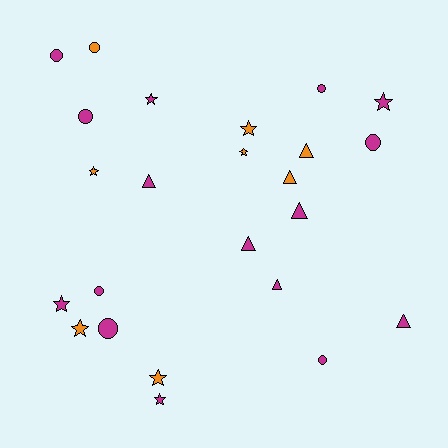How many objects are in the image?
There are 24 objects.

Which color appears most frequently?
Magenta, with 16 objects.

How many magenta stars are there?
There are 4 magenta stars.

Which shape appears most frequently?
Star, with 9 objects.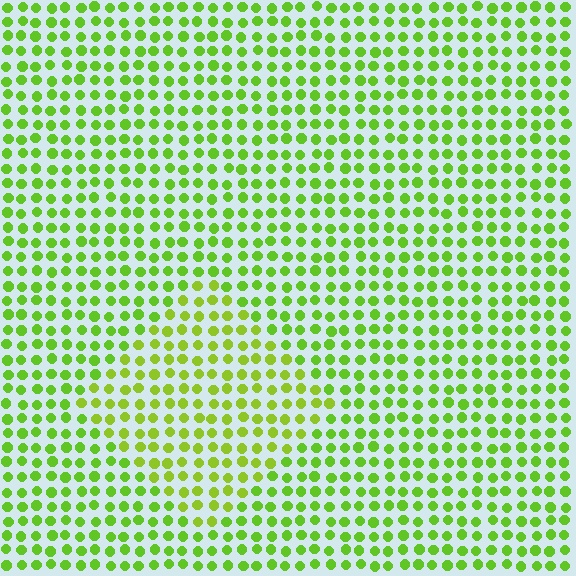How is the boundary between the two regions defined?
The boundary is defined purely by a slight shift in hue (about 17 degrees). Spacing, size, and orientation are identical on both sides.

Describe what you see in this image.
The image is filled with small lime elements in a uniform arrangement. A diamond-shaped region is visible where the elements are tinted to a slightly different hue, forming a subtle color boundary.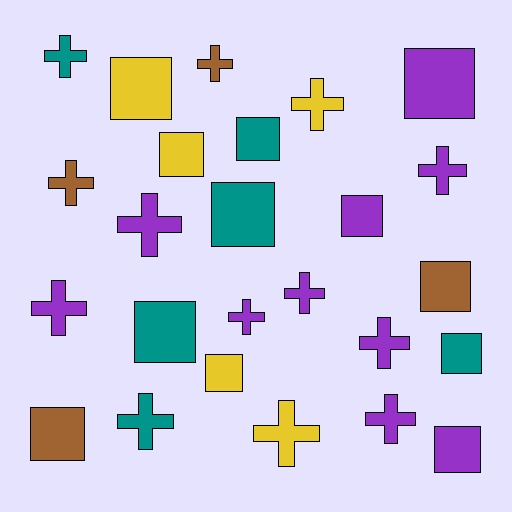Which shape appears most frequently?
Cross, with 13 objects.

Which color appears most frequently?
Purple, with 10 objects.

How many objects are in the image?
There are 25 objects.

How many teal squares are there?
There are 4 teal squares.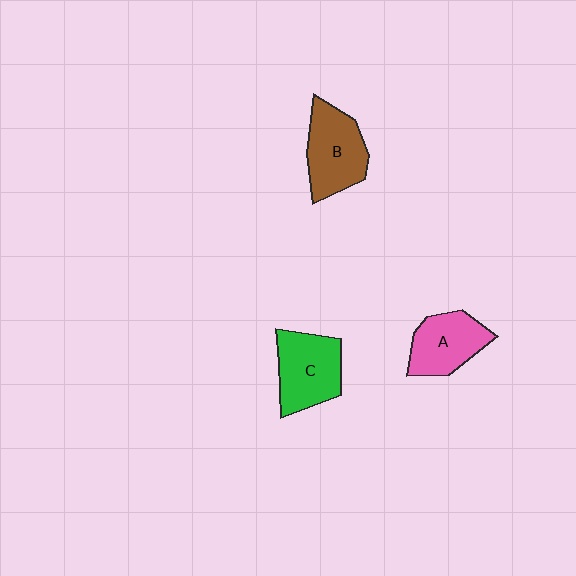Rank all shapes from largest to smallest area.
From largest to smallest: C (green), B (brown), A (pink).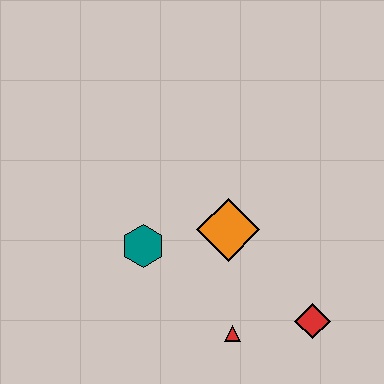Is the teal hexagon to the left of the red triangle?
Yes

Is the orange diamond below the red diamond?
No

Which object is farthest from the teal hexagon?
The red diamond is farthest from the teal hexagon.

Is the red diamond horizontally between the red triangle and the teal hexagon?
No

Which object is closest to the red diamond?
The red triangle is closest to the red diamond.